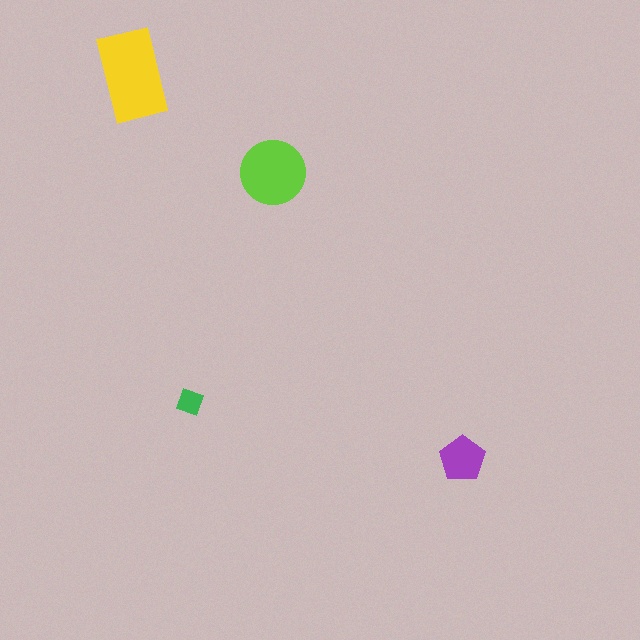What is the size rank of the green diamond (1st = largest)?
4th.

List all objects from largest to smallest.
The yellow rectangle, the lime circle, the purple pentagon, the green diamond.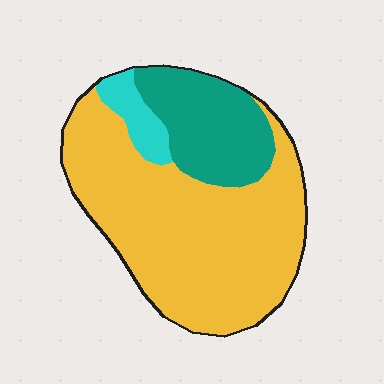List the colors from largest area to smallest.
From largest to smallest: yellow, teal, cyan.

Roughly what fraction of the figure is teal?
Teal covers about 25% of the figure.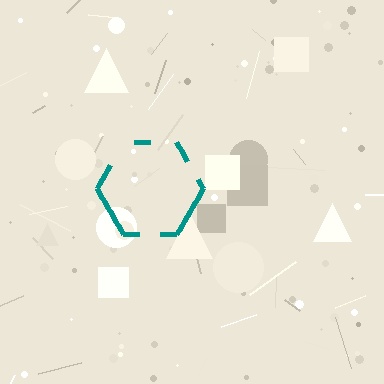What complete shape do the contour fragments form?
The contour fragments form a hexagon.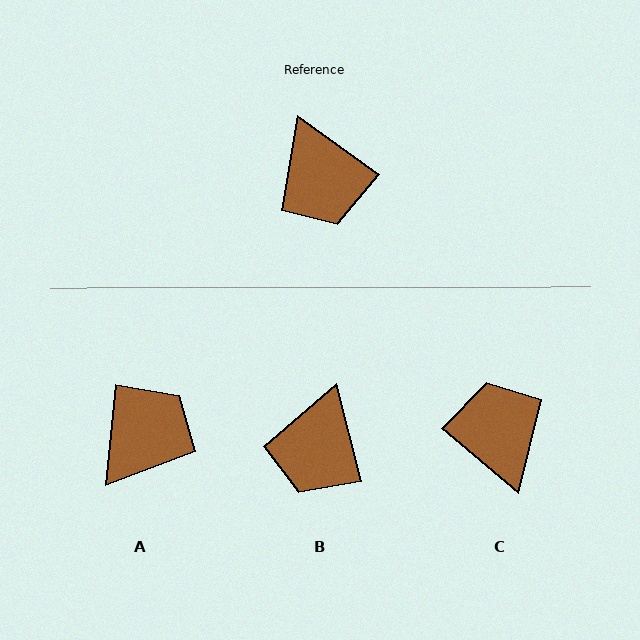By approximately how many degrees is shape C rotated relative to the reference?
Approximately 176 degrees counter-clockwise.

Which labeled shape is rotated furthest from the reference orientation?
C, about 176 degrees away.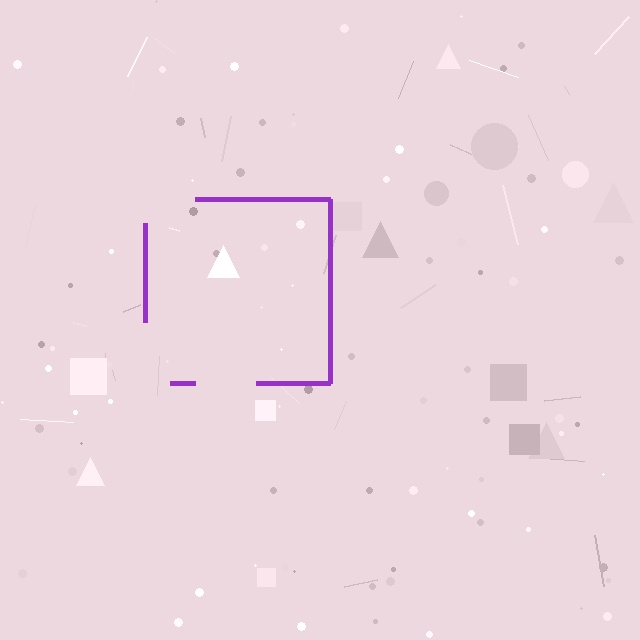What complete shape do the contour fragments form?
The contour fragments form a square.